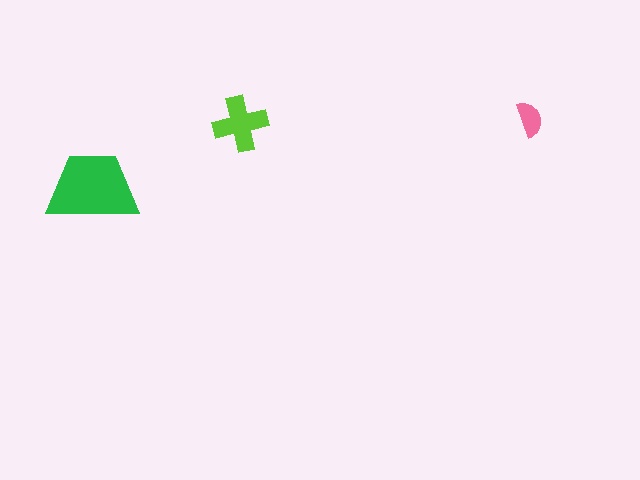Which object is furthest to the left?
The green trapezoid is leftmost.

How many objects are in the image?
There are 3 objects in the image.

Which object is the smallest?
The pink semicircle.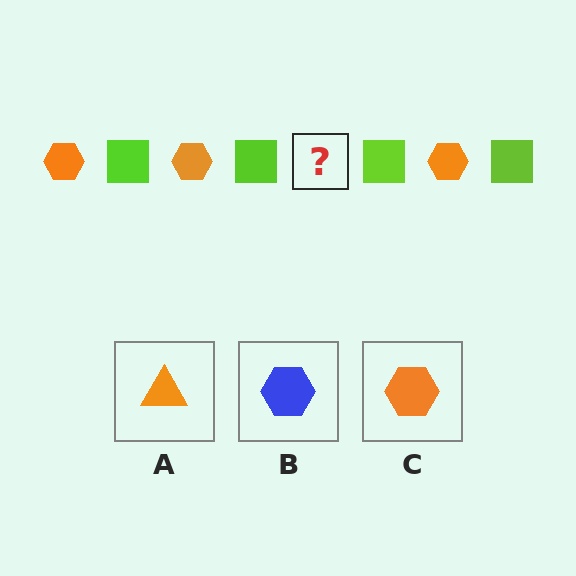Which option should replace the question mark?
Option C.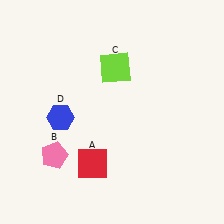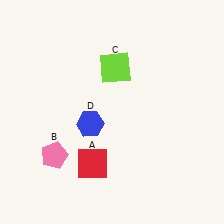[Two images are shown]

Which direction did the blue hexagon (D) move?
The blue hexagon (D) moved right.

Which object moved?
The blue hexagon (D) moved right.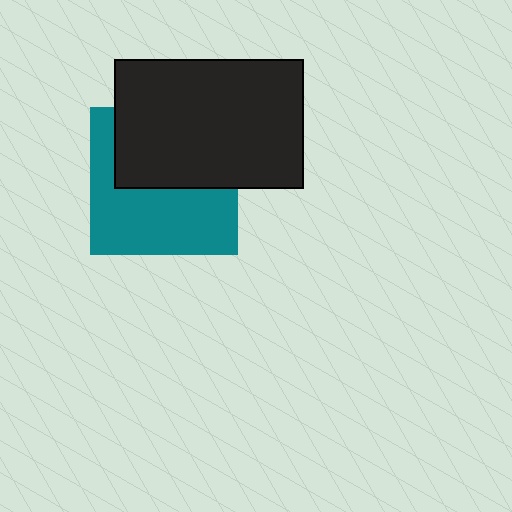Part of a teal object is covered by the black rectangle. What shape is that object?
It is a square.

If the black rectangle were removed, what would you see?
You would see the complete teal square.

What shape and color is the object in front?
The object in front is a black rectangle.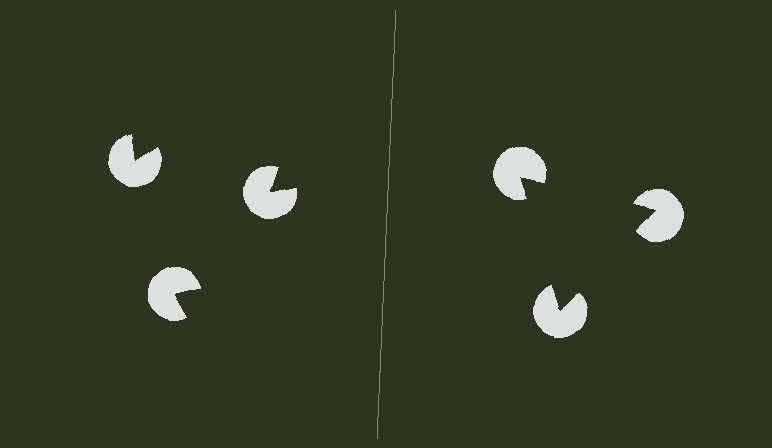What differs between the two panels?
The pac-man discs are positioned identically on both sides; only the wedge orientations differ. On the right they align to a triangle; on the left they are misaligned.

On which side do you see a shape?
An illusory triangle appears on the right side. On the left side the wedge cuts are rotated, so no coherent shape forms.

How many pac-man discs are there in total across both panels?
6 — 3 on each side.